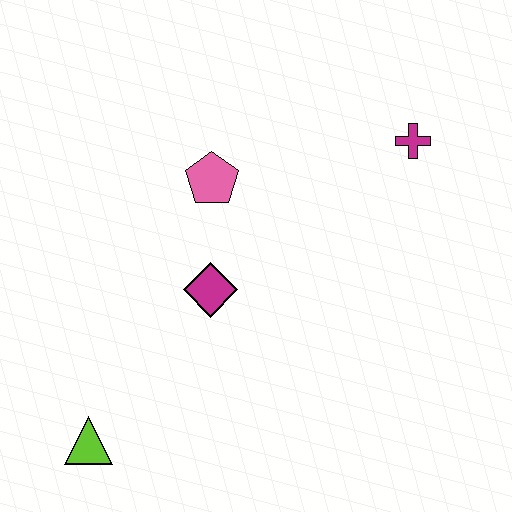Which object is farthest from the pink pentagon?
The lime triangle is farthest from the pink pentagon.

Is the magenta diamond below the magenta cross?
Yes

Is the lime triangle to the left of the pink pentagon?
Yes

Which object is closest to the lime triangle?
The magenta diamond is closest to the lime triangle.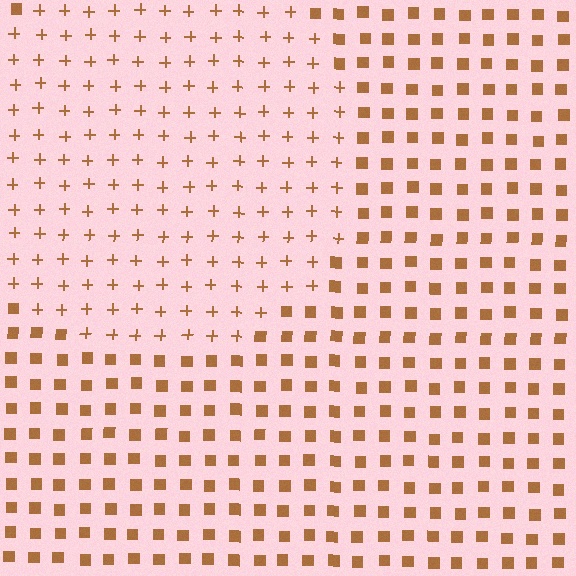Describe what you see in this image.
The image is filled with small brown elements arranged in a uniform grid. A circle-shaped region contains plus signs, while the surrounding area contains squares. The boundary is defined purely by the change in element shape.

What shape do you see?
I see a circle.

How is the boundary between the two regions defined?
The boundary is defined by a change in element shape: plus signs inside vs. squares outside. All elements share the same color and spacing.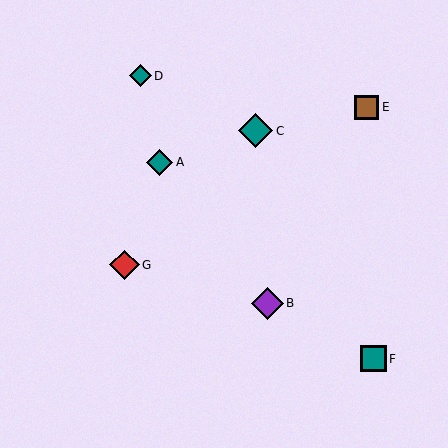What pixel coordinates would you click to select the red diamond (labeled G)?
Click at (125, 265) to select the red diamond G.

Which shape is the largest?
The teal diamond (labeled C) is the largest.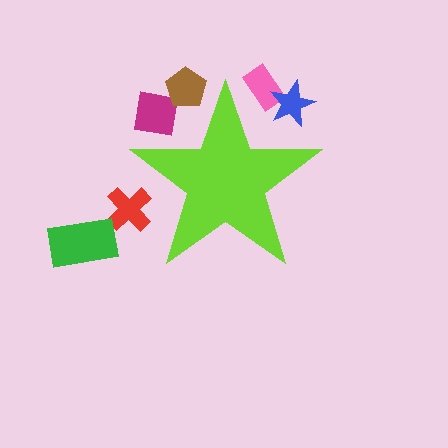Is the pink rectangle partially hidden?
Yes, the pink rectangle is partially hidden behind the lime star.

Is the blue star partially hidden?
Yes, the blue star is partially hidden behind the lime star.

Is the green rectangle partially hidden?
No, the green rectangle is fully visible.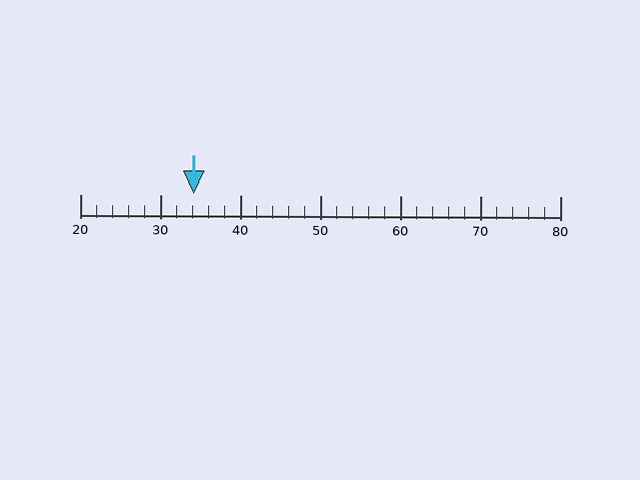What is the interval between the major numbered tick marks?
The major tick marks are spaced 10 units apart.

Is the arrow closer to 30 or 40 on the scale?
The arrow is closer to 30.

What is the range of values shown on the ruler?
The ruler shows values from 20 to 80.